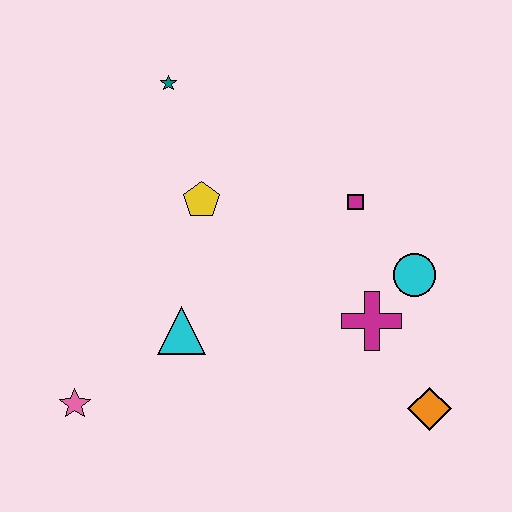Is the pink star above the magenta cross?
No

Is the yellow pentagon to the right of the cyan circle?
No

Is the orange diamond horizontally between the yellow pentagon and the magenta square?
No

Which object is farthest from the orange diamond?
The teal star is farthest from the orange diamond.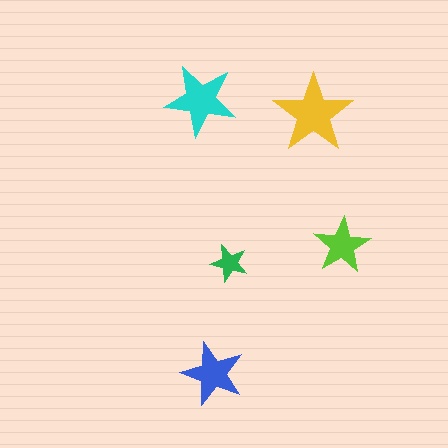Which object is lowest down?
The blue star is bottommost.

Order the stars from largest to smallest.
the yellow one, the cyan one, the blue one, the lime one, the green one.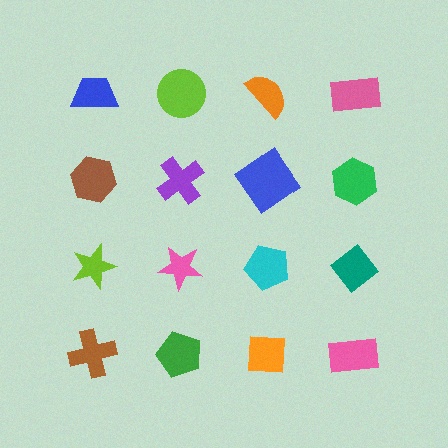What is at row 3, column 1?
A lime star.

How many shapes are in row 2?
4 shapes.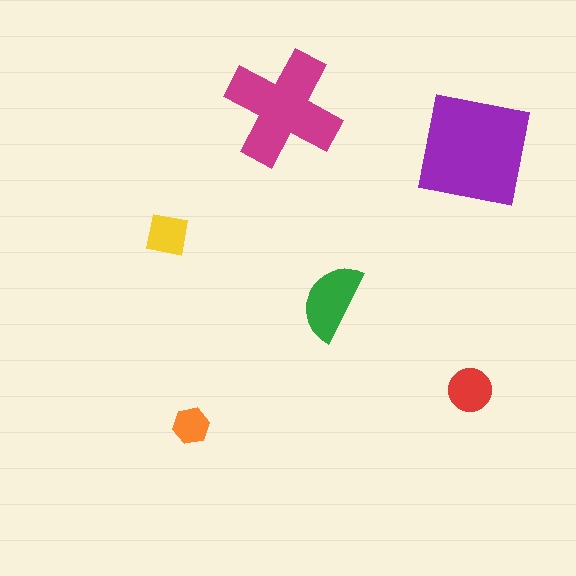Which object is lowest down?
The orange hexagon is bottommost.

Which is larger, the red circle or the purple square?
The purple square.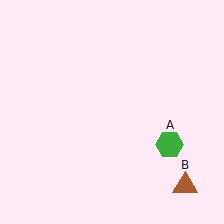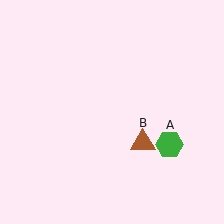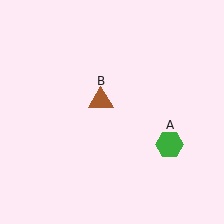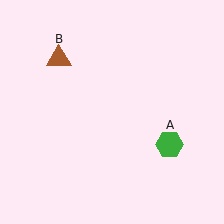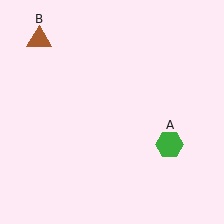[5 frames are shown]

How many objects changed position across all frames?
1 object changed position: brown triangle (object B).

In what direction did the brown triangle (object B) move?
The brown triangle (object B) moved up and to the left.